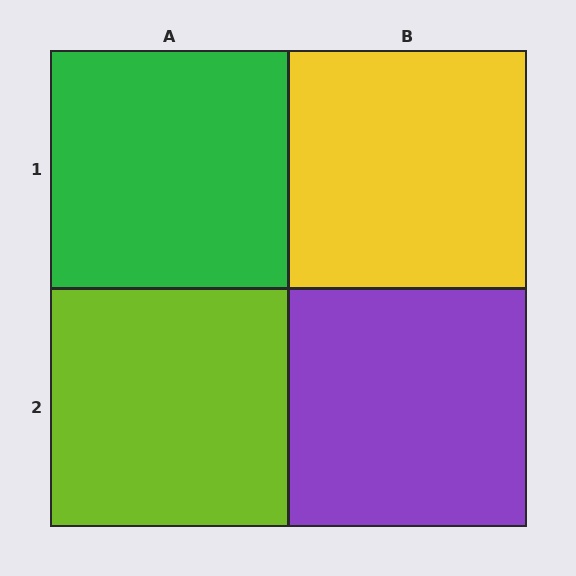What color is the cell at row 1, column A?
Green.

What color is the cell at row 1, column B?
Yellow.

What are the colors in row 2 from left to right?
Lime, purple.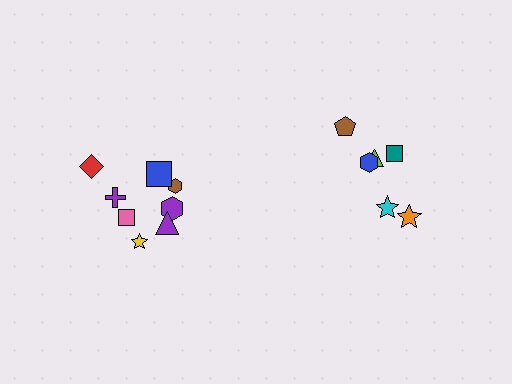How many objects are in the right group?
There are 6 objects.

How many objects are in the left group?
There are 8 objects.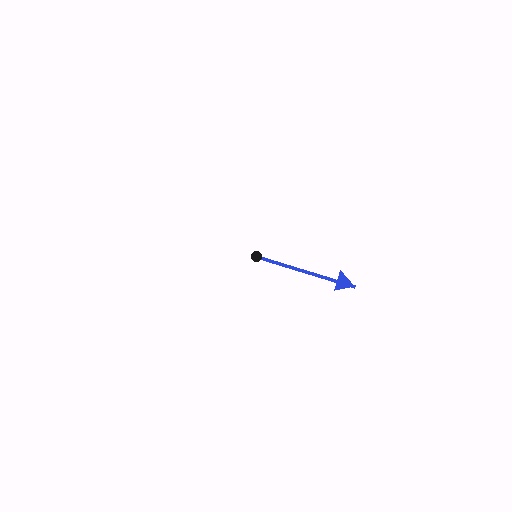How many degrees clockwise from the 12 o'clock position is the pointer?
Approximately 107 degrees.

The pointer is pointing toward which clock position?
Roughly 4 o'clock.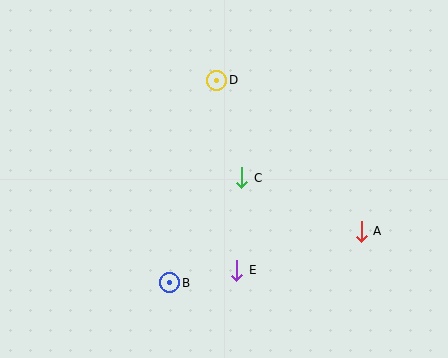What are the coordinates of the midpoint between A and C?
The midpoint between A and C is at (302, 204).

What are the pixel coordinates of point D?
Point D is at (217, 80).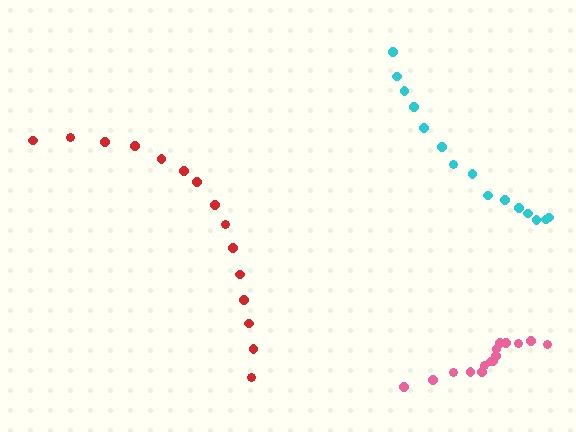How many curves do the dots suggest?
There are 3 distinct paths.